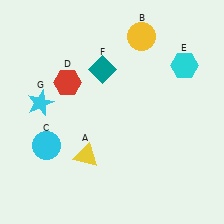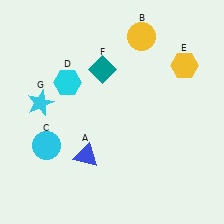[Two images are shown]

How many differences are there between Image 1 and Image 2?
There are 3 differences between the two images.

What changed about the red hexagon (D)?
In Image 1, D is red. In Image 2, it changed to cyan.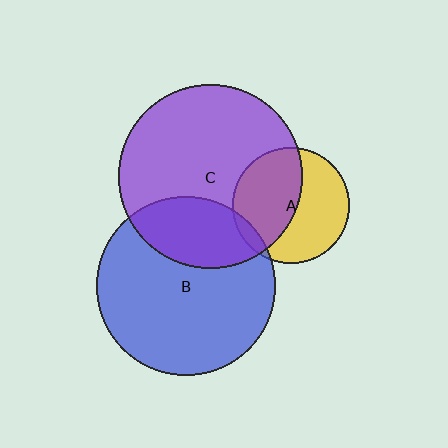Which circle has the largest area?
Circle C (purple).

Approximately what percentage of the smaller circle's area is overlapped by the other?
Approximately 50%.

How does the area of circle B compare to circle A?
Approximately 2.4 times.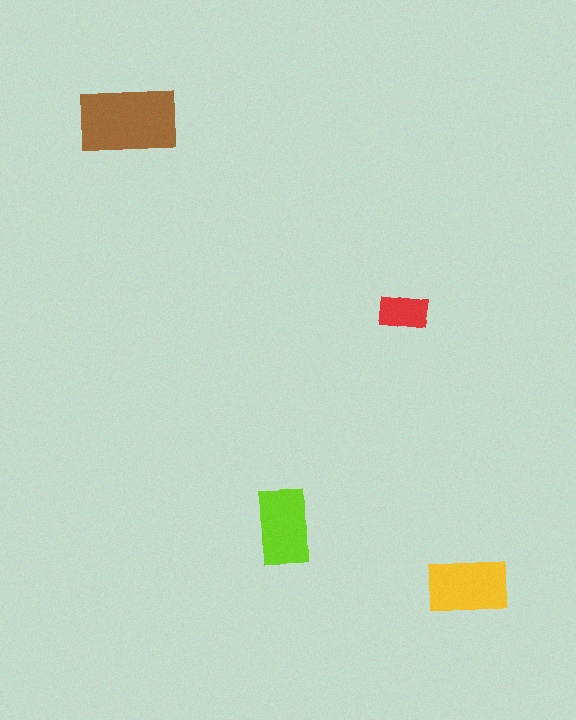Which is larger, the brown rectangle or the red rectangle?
The brown one.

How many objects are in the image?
There are 4 objects in the image.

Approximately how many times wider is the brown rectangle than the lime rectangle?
About 1.5 times wider.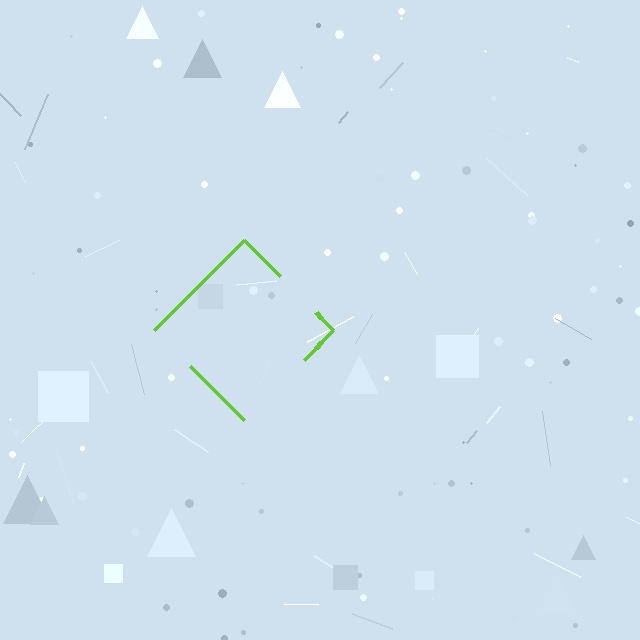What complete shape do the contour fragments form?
The contour fragments form a diamond.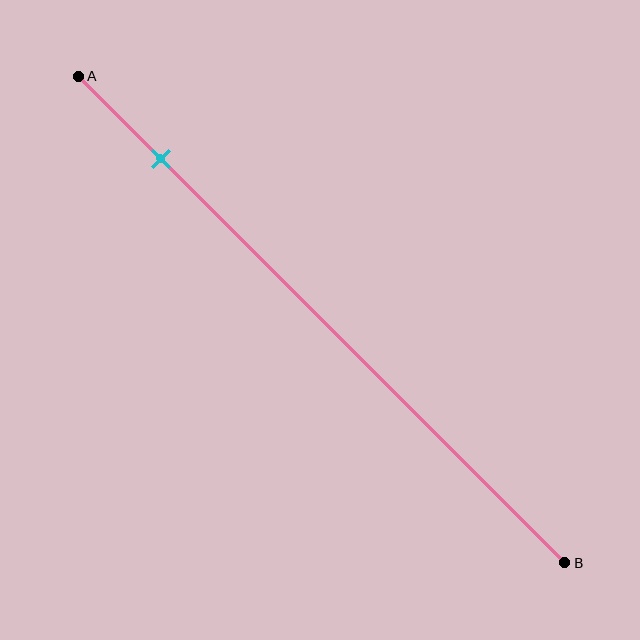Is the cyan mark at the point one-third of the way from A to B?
No, the mark is at about 15% from A, not at the 33% one-third point.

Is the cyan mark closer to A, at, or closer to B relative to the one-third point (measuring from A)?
The cyan mark is closer to point A than the one-third point of segment AB.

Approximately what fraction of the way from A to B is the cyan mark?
The cyan mark is approximately 15% of the way from A to B.